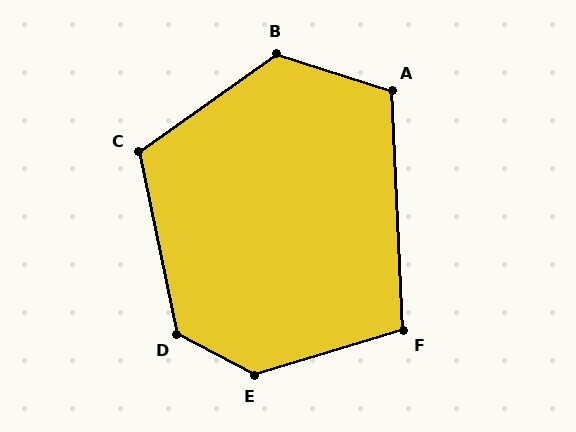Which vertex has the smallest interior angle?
F, at approximately 104 degrees.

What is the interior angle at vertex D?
Approximately 129 degrees (obtuse).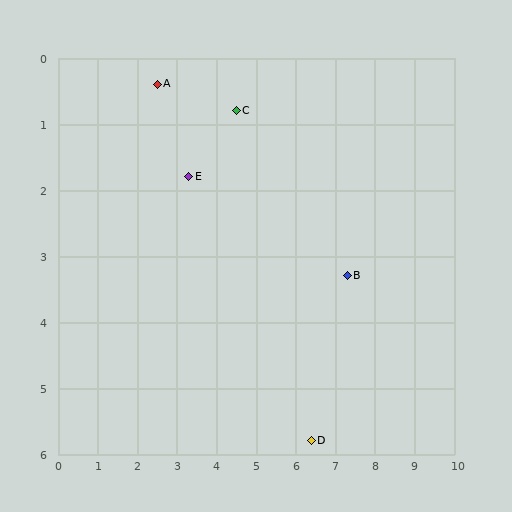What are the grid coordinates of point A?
Point A is at approximately (2.5, 0.4).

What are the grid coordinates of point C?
Point C is at approximately (4.5, 0.8).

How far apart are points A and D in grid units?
Points A and D are about 6.7 grid units apart.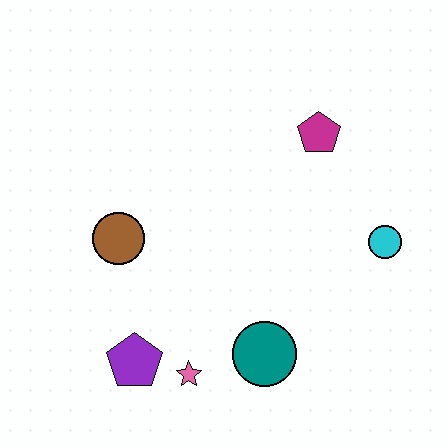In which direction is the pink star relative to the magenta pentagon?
The pink star is below the magenta pentagon.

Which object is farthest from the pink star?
The magenta pentagon is farthest from the pink star.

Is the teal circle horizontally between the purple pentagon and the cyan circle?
Yes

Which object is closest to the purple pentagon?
The pink star is closest to the purple pentagon.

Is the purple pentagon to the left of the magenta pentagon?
Yes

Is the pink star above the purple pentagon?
No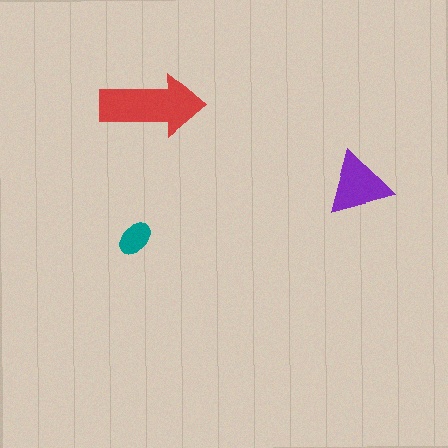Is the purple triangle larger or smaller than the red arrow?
Smaller.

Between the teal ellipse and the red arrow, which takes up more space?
The red arrow.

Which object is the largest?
The red arrow.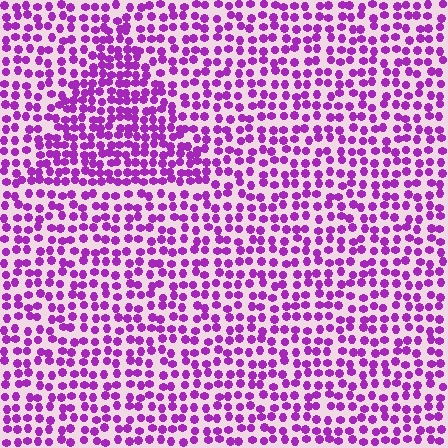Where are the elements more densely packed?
The elements are more densely packed inside the triangle boundary.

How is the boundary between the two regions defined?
The boundary is defined by a change in element density (approximately 1.6x ratio). All elements are the same color, size, and shape.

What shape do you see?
I see a triangle.